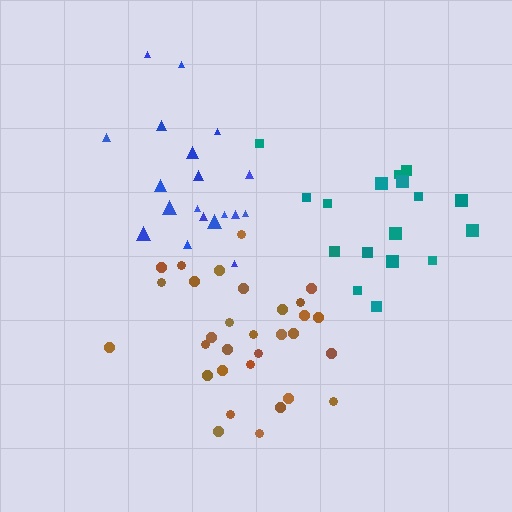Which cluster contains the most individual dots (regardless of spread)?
Brown (31).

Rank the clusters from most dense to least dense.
brown, blue, teal.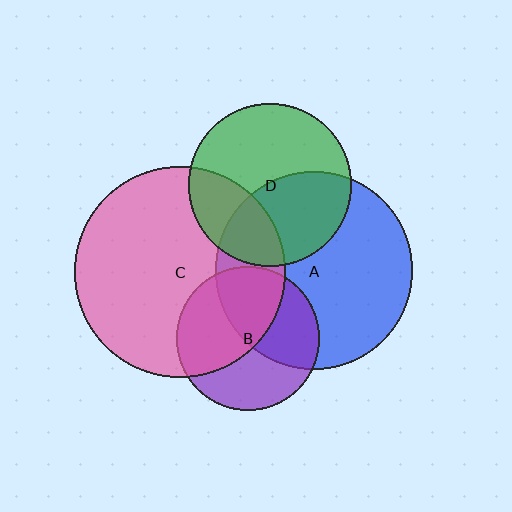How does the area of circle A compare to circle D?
Approximately 1.5 times.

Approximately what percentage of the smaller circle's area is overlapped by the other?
Approximately 45%.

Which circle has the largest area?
Circle C (pink).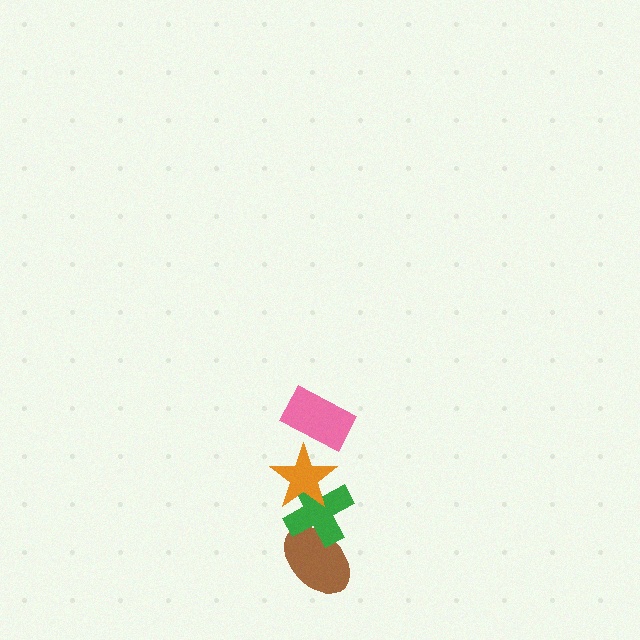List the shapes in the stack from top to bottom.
From top to bottom: the pink rectangle, the orange star, the green cross, the brown ellipse.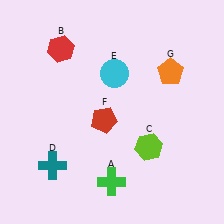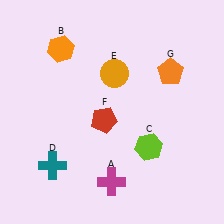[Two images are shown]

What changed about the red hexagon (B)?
In Image 1, B is red. In Image 2, it changed to orange.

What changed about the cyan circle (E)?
In Image 1, E is cyan. In Image 2, it changed to orange.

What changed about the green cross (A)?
In Image 1, A is green. In Image 2, it changed to magenta.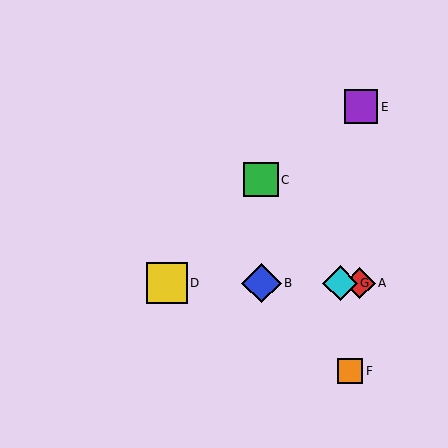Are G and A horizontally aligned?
Yes, both are at y≈283.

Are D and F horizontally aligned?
No, D is at y≈283 and F is at y≈371.